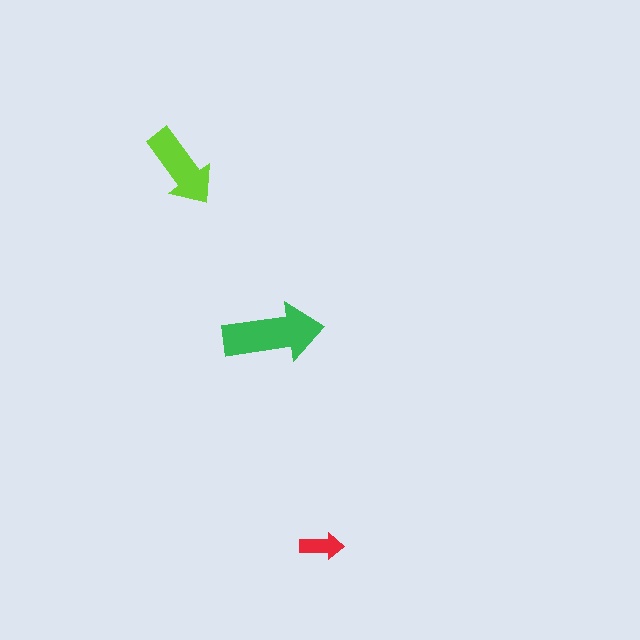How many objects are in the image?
There are 3 objects in the image.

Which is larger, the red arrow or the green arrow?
The green one.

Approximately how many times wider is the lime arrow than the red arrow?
About 2 times wider.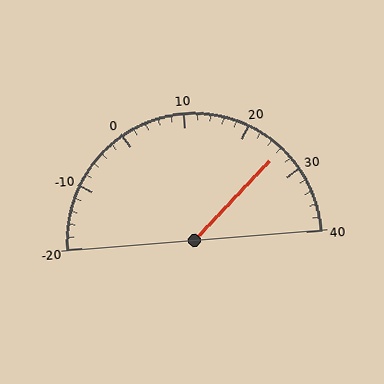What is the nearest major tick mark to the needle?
The nearest major tick mark is 30.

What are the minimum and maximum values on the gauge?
The gauge ranges from -20 to 40.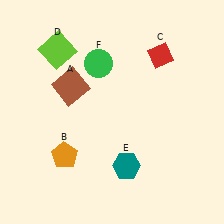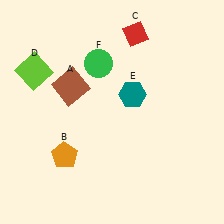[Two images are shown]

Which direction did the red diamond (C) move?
The red diamond (C) moved left.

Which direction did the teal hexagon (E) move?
The teal hexagon (E) moved up.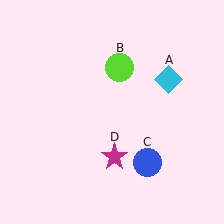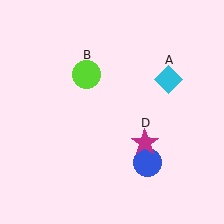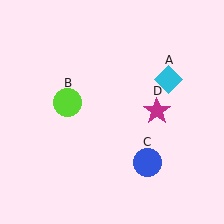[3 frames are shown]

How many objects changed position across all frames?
2 objects changed position: lime circle (object B), magenta star (object D).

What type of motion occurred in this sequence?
The lime circle (object B), magenta star (object D) rotated counterclockwise around the center of the scene.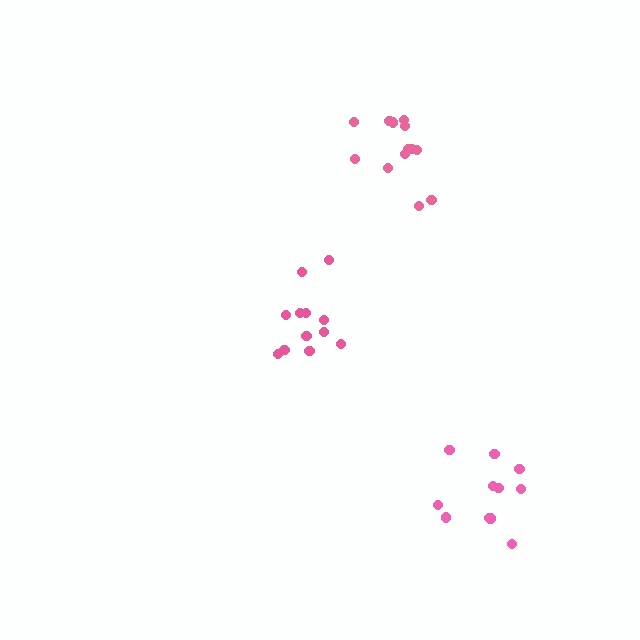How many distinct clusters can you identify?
There are 3 distinct clusters.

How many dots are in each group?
Group 1: 12 dots, Group 2: 13 dots, Group 3: 11 dots (36 total).